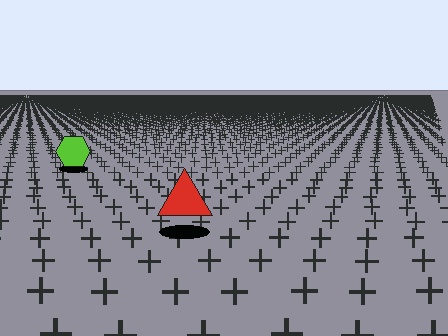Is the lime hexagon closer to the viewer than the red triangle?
No. The red triangle is closer — you can tell from the texture gradient: the ground texture is coarser near it.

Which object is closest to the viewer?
The red triangle is closest. The texture marks near it are larger and more spread out.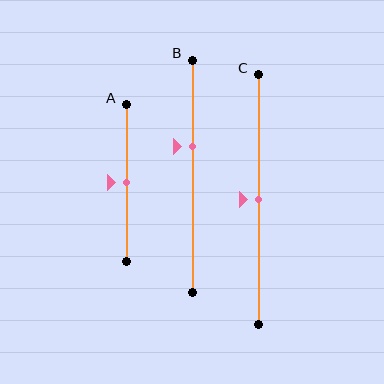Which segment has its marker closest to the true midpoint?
Segment A has its marker closest to the true midpoint.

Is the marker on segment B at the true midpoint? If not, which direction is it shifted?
No, the marker on segment B is shifted upward by about 13% of the segment length.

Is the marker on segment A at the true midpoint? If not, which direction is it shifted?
Yes, the marker on segment A is at the true midpoint.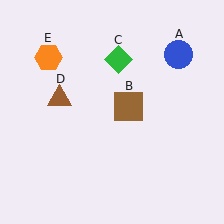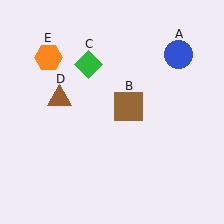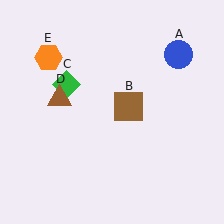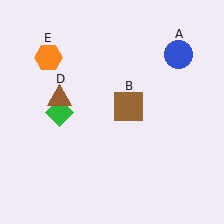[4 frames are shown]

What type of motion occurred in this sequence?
The green diamond (object C) rotated counterclockwise around the center of the scene.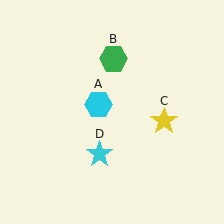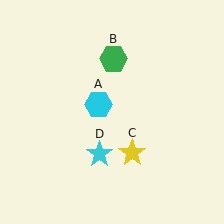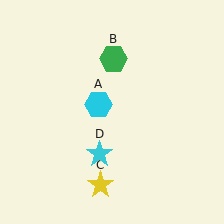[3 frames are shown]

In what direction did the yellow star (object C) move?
The yellow star (object C) moved down and to the left.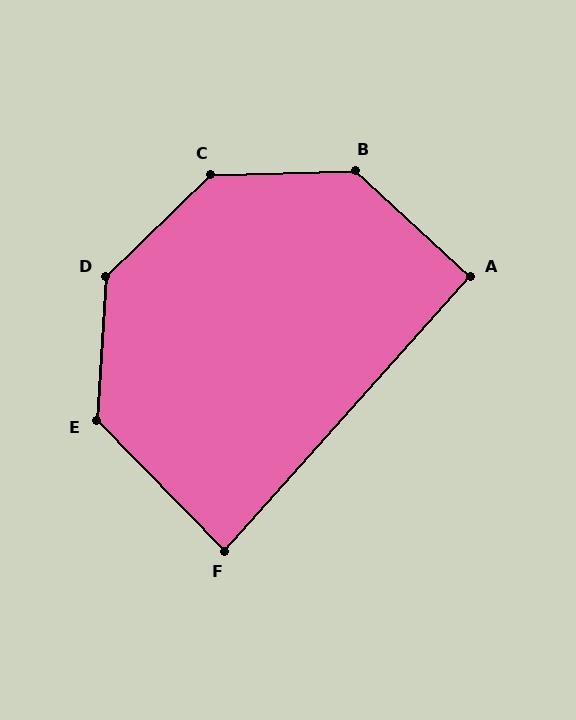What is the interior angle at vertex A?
Approximately 91 degrees (approximately right).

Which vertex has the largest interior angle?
D, at approximately 138 degrees.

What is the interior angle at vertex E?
Approximately 132 degrees (obtuse).